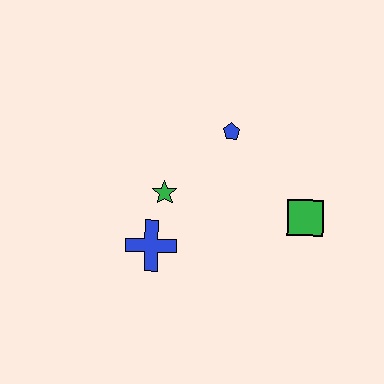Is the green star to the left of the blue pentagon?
Yes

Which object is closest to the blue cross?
The green star is closest to the blue cross.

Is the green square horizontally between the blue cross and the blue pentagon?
No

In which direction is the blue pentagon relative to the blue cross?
The blue pentagon is above the blue cross.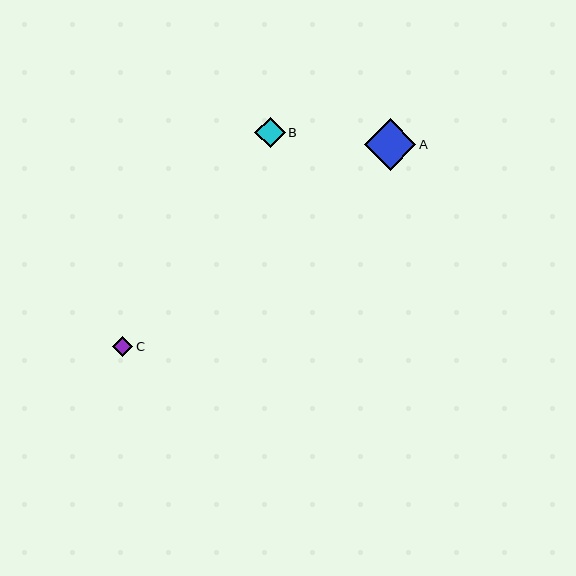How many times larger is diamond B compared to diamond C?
Diamond B is approximately 1.5 times the size of diamond C.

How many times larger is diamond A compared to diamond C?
Diamond A is approximately 2.5 times the size of diamond C.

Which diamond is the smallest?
Diamond C is the smallest with a size of approximately 20 pixels.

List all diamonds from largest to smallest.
From largest to smallest: A, B, C.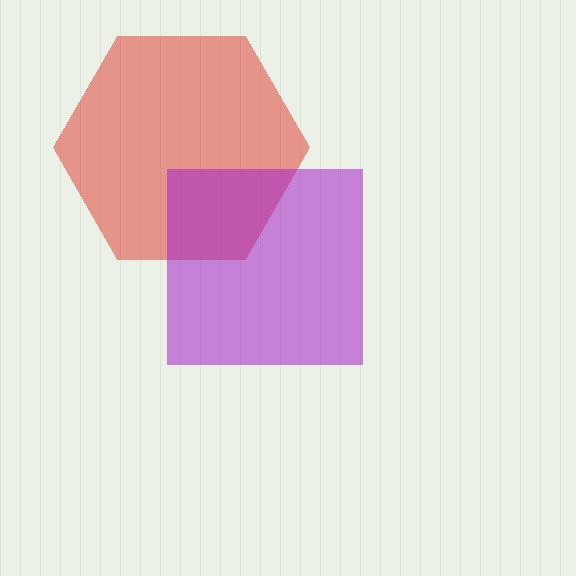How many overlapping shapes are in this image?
There are 2 overlapping shapes in the image.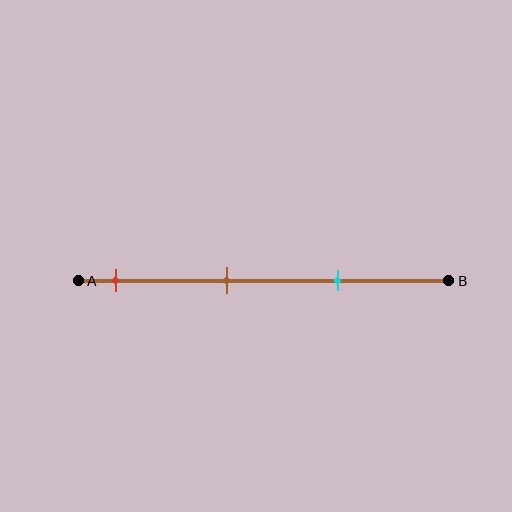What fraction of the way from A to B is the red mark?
The red mark is approximately 10% (0.1) of the way from A to B.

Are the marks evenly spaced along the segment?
Yes, the marks are approximately evenly spaced.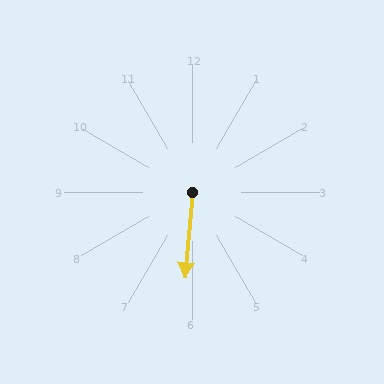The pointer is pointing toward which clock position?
Roughly 6 o'clock.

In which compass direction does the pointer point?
South.